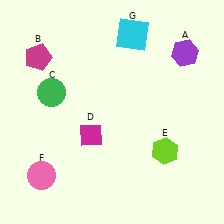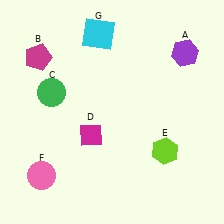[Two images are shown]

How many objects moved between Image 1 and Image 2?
1 object moved between the two images.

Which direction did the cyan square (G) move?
The cyan square (G) moved left.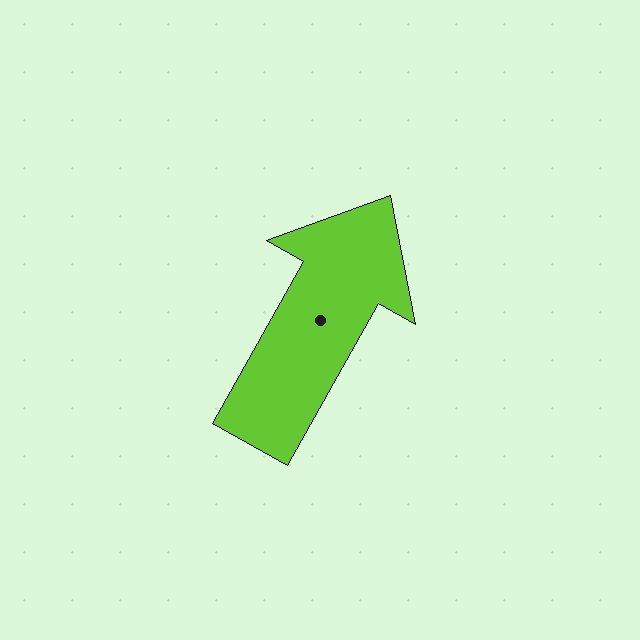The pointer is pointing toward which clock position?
Roughly 1 o'clock.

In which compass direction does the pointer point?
Northeast.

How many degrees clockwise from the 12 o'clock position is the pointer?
Approximately 29 degrees.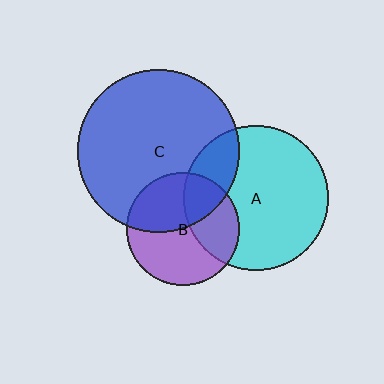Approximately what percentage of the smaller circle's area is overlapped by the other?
Approximately 20%.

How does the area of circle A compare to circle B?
Approximately 1.7 times.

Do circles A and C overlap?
Yes.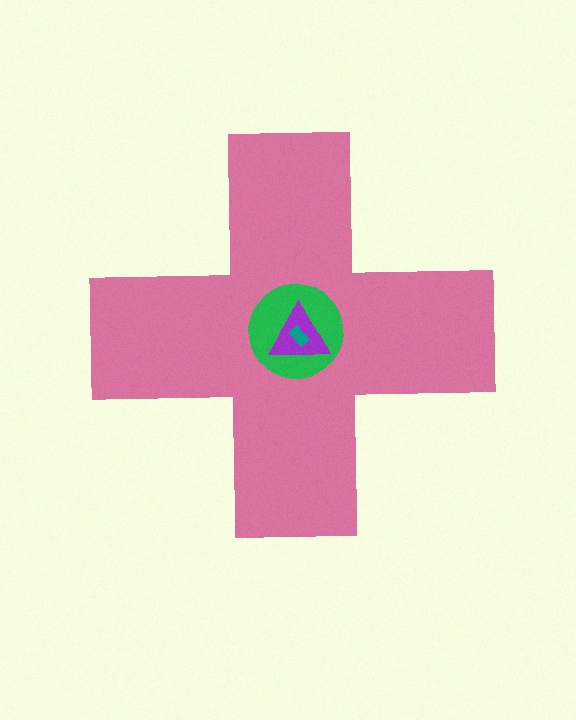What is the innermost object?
The teal rectangle.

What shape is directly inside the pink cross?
The green circle.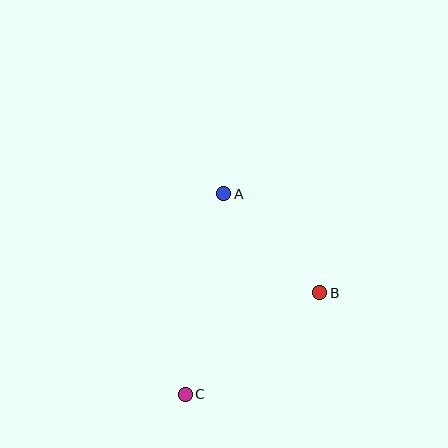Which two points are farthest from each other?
Points A and C are farthest from each other.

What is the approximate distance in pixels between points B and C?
The distance between B and C is approximately 168 pixels.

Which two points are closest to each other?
Points A and B are closest to each other.